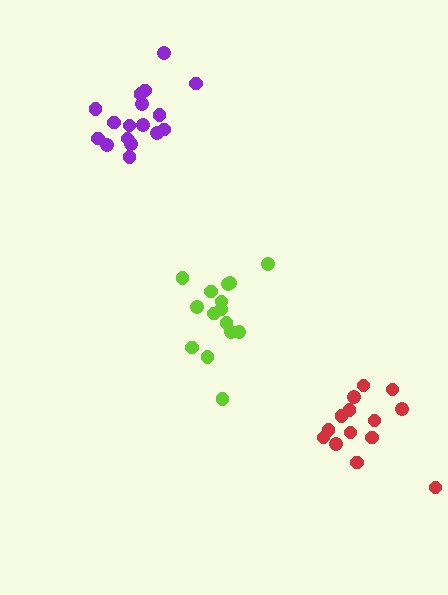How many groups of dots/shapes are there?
There are 3 groups.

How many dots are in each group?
Group 1: 15 dots, Group 2: 14 dots, Group 3: 17 dots (46 total).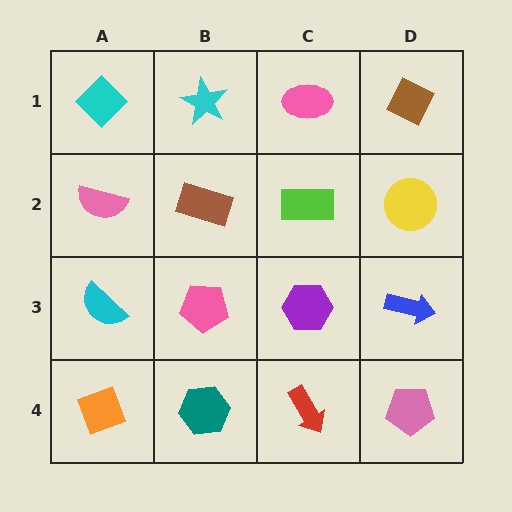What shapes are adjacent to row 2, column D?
A brown diamond (row 1, column D), a blue arrow (row 3, column D), a lime rectangle (row 2, column C).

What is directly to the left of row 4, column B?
An orange diamond.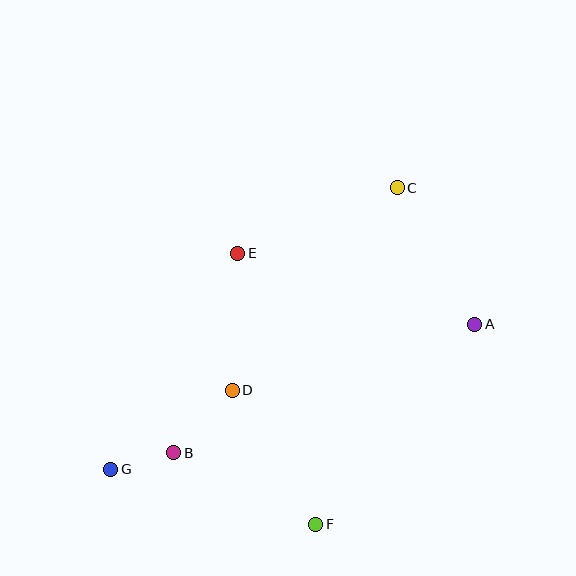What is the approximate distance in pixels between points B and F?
The distance between B and F is approximately 159 pixels.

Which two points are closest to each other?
Points B and G are closest to each other.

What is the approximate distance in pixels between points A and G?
The distance between A and G is approximately 392 pixels.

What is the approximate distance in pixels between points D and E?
The distance between D and E is approximately 137 pixels.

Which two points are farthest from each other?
Points C and G are farthest from each other.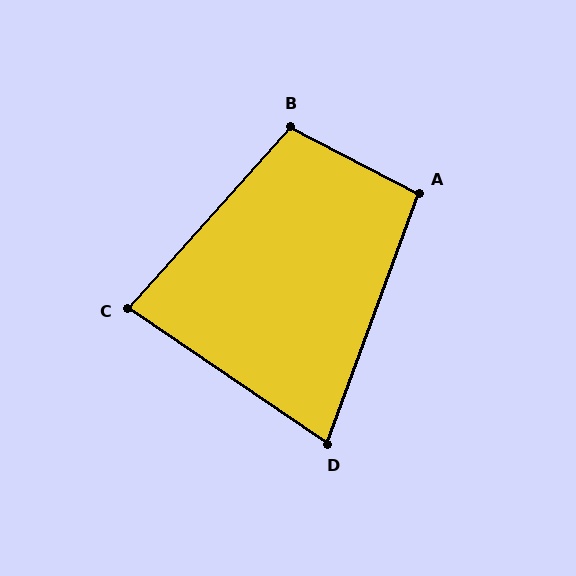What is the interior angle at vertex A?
Approximately 98 degrees (obtuse).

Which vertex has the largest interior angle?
B, at approximately 104 degrees.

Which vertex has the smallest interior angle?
D, at approximately 76 degrees.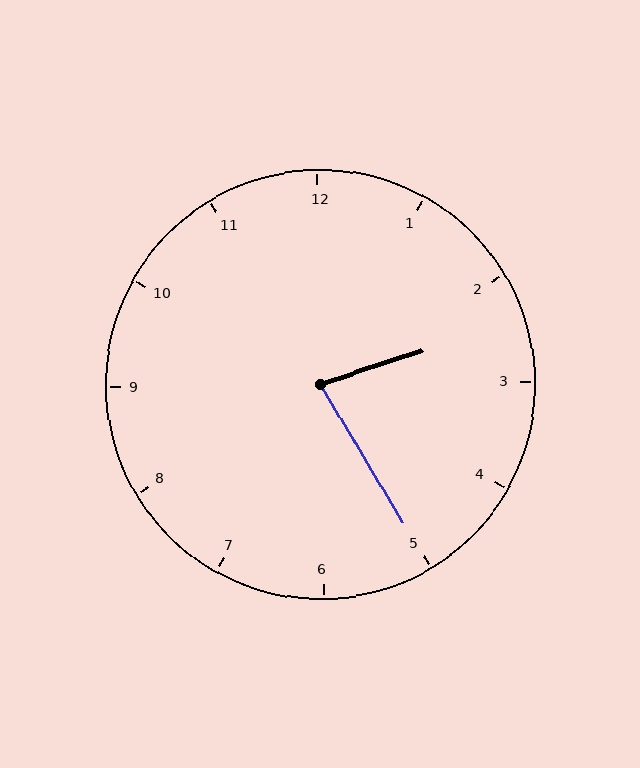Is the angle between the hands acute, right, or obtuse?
It is acute.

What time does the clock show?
2:25.